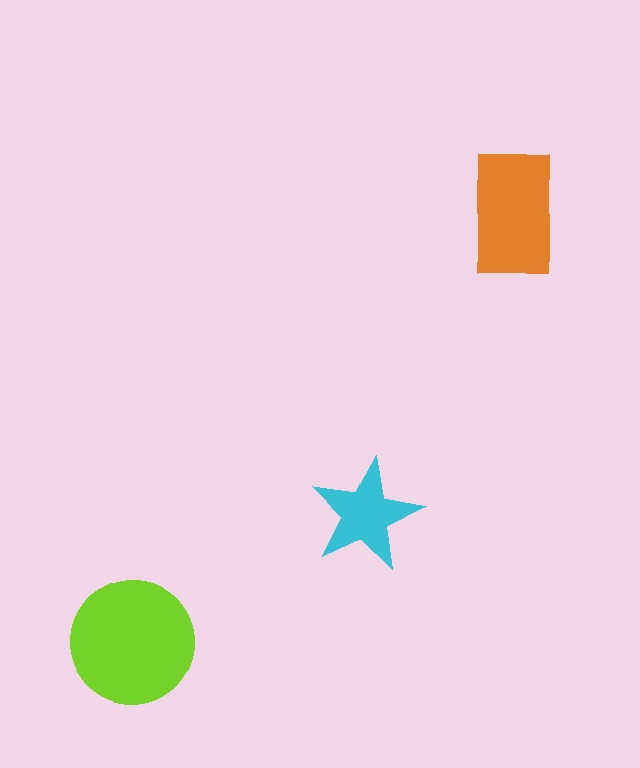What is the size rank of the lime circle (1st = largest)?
1st.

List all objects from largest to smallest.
The lime circle, the orange rectangle, the cyan star.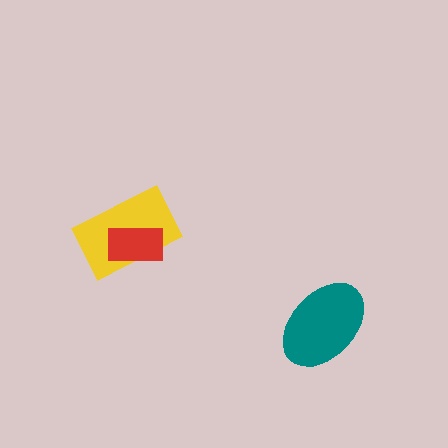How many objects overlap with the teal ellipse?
0 objects overlap with the teal ellipse.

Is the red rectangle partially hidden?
No, no other shape covers it.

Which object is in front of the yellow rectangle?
The red rectangle is in front of the yellow rectangle.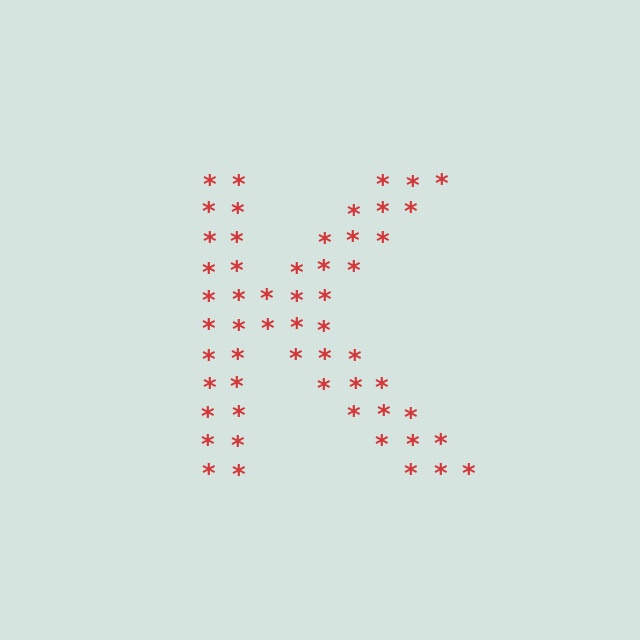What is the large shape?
The large shape is the letter K.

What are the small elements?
The small elements are asterisks.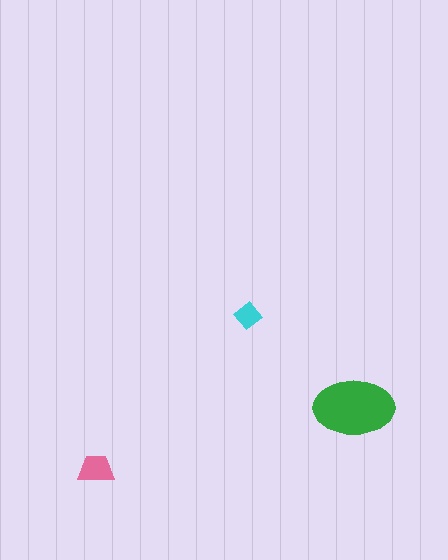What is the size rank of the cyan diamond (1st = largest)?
3rd.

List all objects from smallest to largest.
The cyan diamond, the pink trapezoid, the green ellipse.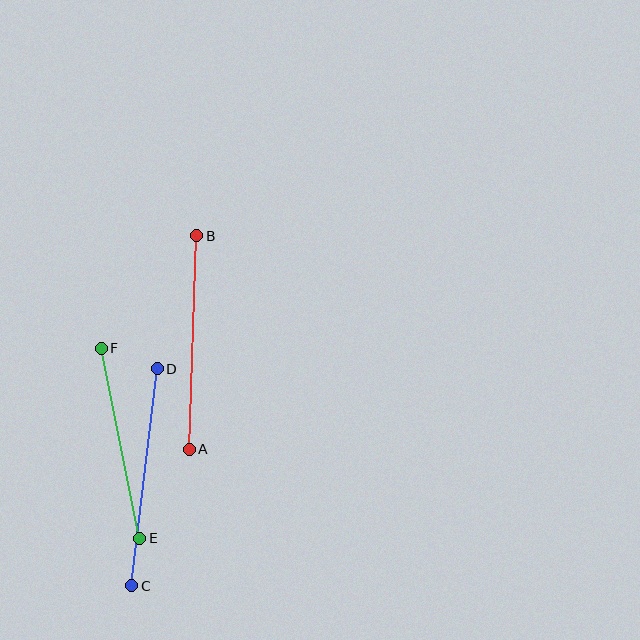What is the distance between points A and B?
The distance is approximately 213 pixels.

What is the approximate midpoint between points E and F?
The midpoint is at approximately (121, 443) pixels.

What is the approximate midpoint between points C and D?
The midpoint is at approximately (145, 477) pixels.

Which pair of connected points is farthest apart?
Points C and D are farthest apart.